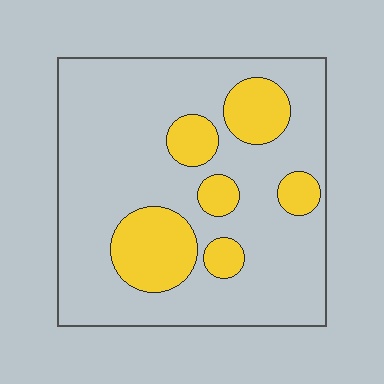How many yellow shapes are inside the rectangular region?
6.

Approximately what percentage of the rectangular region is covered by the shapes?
Approximately 20%.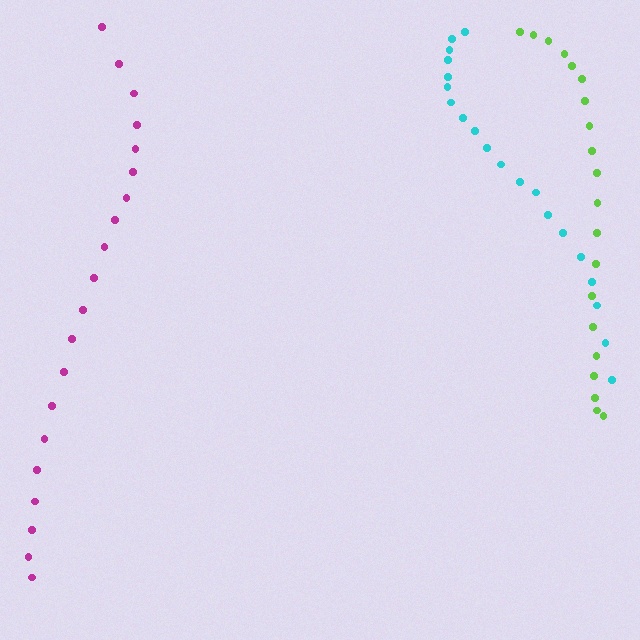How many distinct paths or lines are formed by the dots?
There are 3 distinct paths.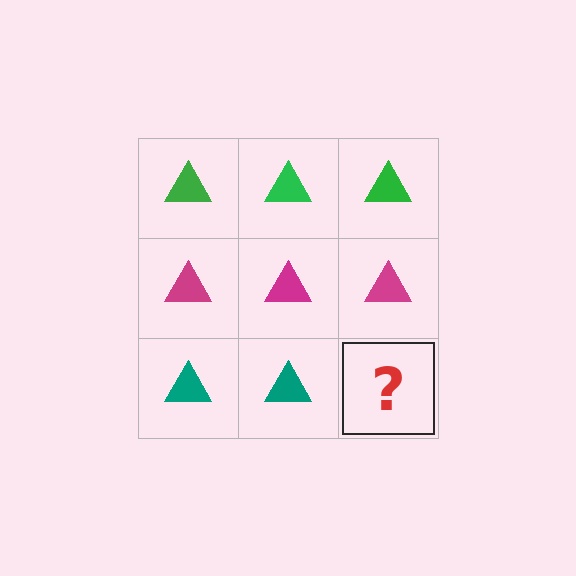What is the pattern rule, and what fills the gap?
The rule is that each row has a consistent color. The gap should be filled with a teal triangle.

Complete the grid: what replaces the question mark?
The question mark should be replaced with a teal triangle.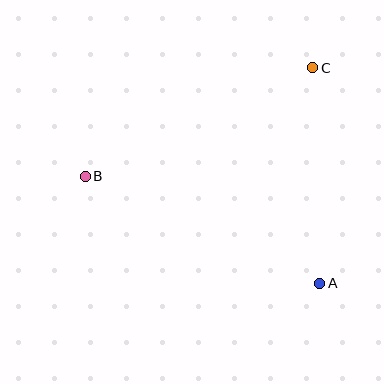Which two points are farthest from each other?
Points A and B are farthest from each other.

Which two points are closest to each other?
Points A and C are closest to each other.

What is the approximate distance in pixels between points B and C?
The distance between B and C is approximately 252 pixels.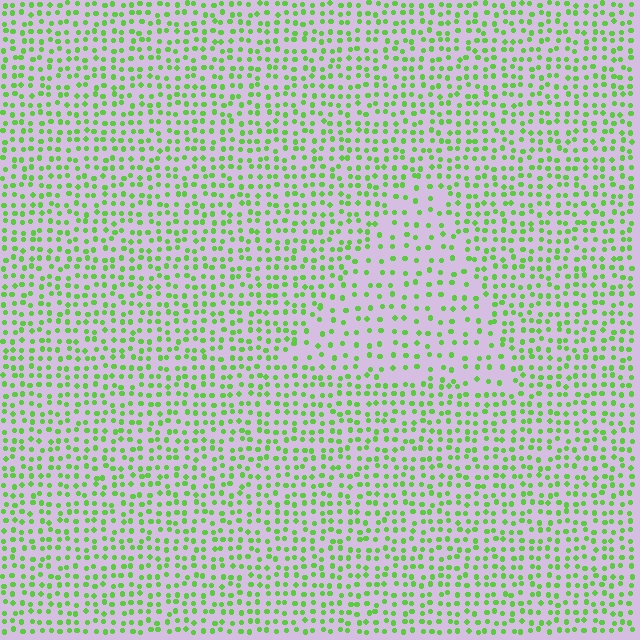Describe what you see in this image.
The image contains small lime elements arranged at two different densities. A triangle-shaped region is visible where the elements are less densely packed than the surrounding area.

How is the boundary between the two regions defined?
The boundary is defined by a change in element density (approximately 1.8x ratio). All elements are the same color, size, and shape.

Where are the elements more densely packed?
The elements are more densely packed outside the triangle boundary.